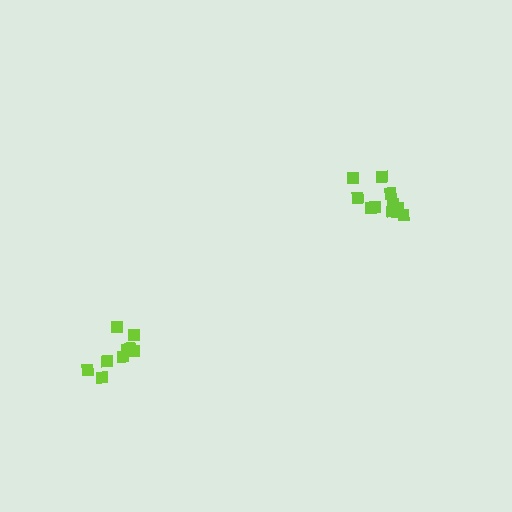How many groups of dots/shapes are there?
There are 2 groups.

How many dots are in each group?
Group 1: 11 dots, Group 2: 9 dots (20 total).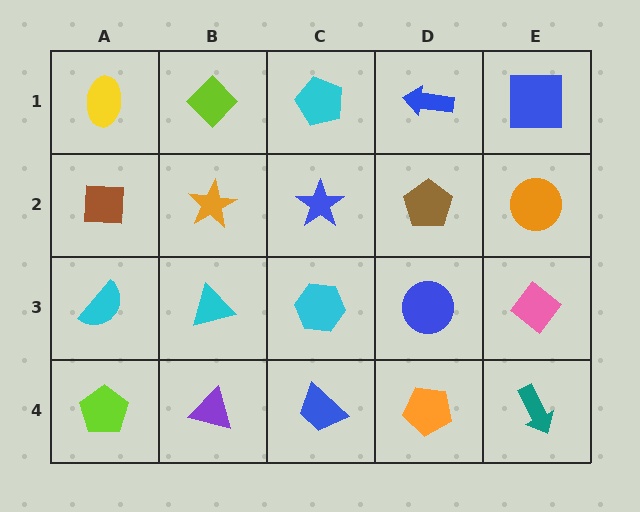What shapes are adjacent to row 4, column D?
A blue circle (row 3, column D), a blue trapezoid (row 4, column C), a teal arrow (row 4, column E).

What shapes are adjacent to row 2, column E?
A blue square (row 1, column E), a pink diamond (row 3, column E), a brown pentagon (row 2, column D).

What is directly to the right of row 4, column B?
A blue trapezoid.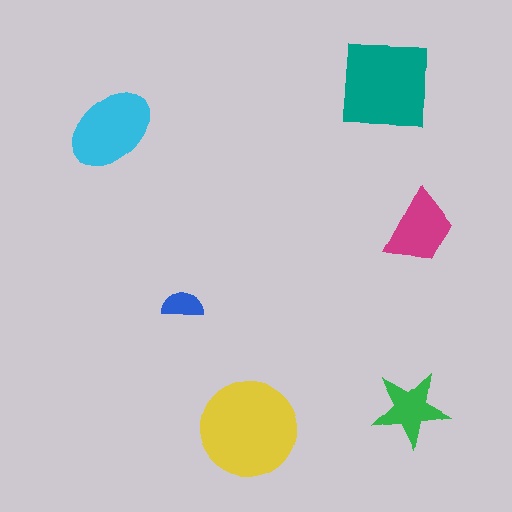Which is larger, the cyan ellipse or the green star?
The cyan ellipse.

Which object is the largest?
The yellow circle.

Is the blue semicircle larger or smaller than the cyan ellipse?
Smaller.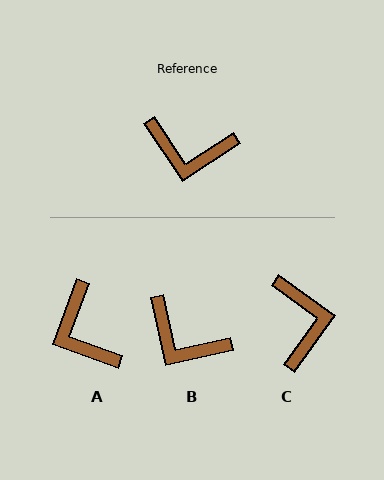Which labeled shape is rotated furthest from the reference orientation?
C, about 111 degrees away.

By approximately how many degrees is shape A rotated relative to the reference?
Approximately 54 degrees clockwise.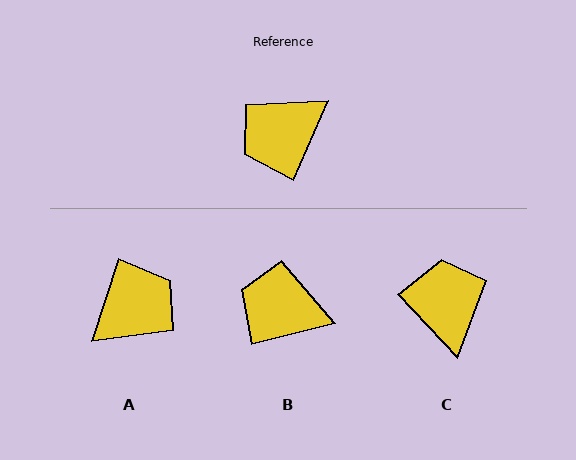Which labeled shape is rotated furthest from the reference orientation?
A, about 174 degrees away.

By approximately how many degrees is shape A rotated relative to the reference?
Approximately 174 degrees clockwise.